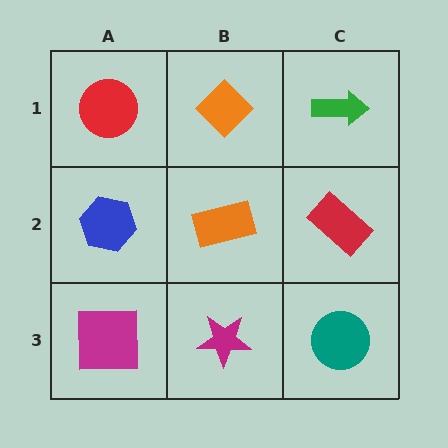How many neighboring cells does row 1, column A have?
2.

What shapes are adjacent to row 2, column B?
An orange diamond (row 1, column B), a magenta star (row 3, column B), a blue hexagon (row 2, column A), a red rectangle (row 2, column C).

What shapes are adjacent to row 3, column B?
An orange rectangle (row 2, column B), a magenta square (row 3, column A), a teal circle (row 3, column C).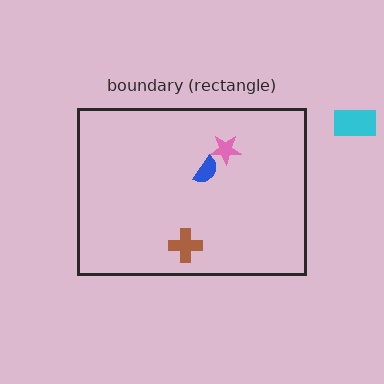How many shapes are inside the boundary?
3 inside, 1 outside.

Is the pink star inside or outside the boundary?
Inside.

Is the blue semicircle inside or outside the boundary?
Inside.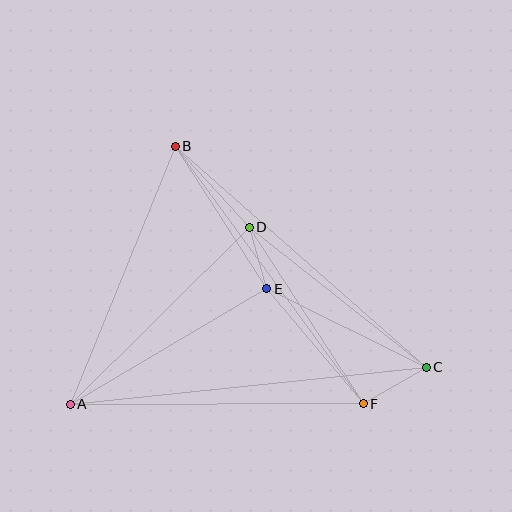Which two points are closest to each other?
Points D and E are closest to each other.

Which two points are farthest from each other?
Points A and C are farthest from each other.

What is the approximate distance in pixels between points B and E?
The distance between B and E is approximately 169 pixels.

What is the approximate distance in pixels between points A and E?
The distance between A and E is approximately 228 pixels.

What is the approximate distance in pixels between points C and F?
The distance between C and F is approximately 73 pixels.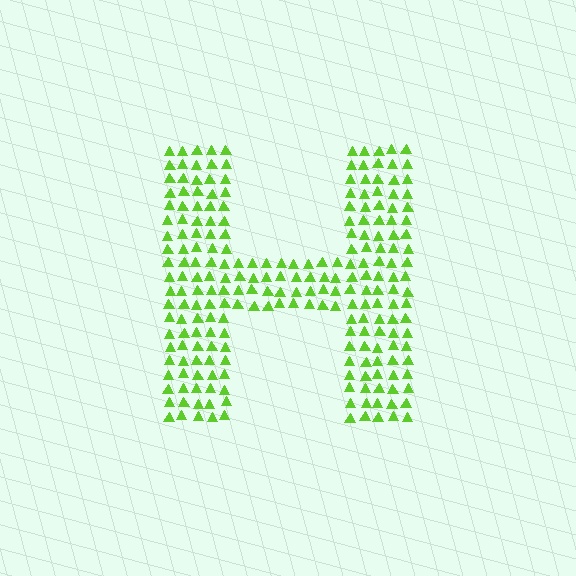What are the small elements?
The small elements are triangles.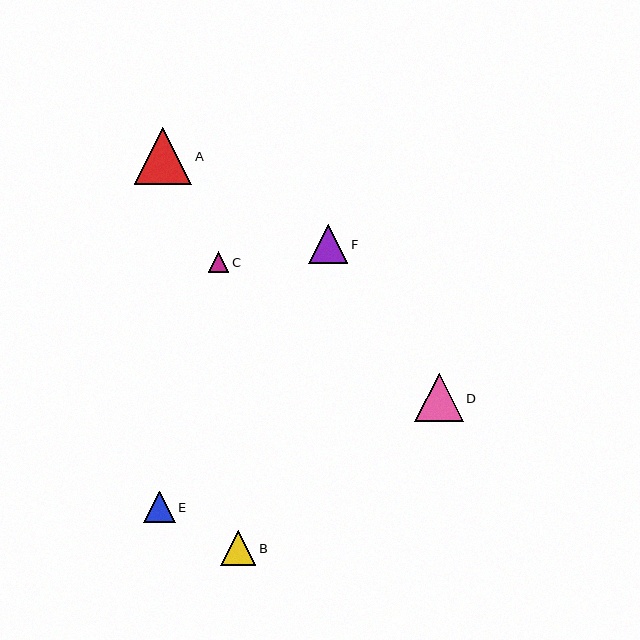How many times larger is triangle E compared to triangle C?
Triangle E is approximately 1.5 times the size of triangle C.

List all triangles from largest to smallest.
From largest to smallest: A, D, F, B, E, C.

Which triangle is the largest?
Triangle A is the largest with a size of approximately 58 pixels.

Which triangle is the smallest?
Triangle C is the smallest with a size of approximately 20 pixels.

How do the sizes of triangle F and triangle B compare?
Triangle F and triangle B are approximately the same size.